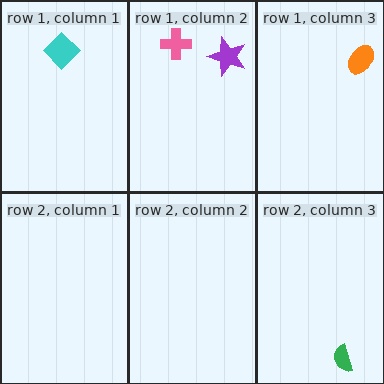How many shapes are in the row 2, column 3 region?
1.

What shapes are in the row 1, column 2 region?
The pink cross, the purple star.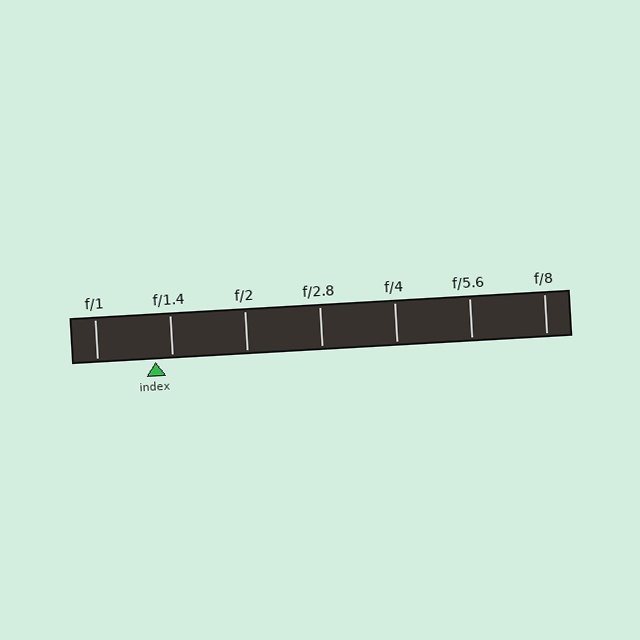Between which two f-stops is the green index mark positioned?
The index mark is between f/1 and f/1.4.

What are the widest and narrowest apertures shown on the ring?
The widest aperture shown is f/1 and the narrowest is f/8.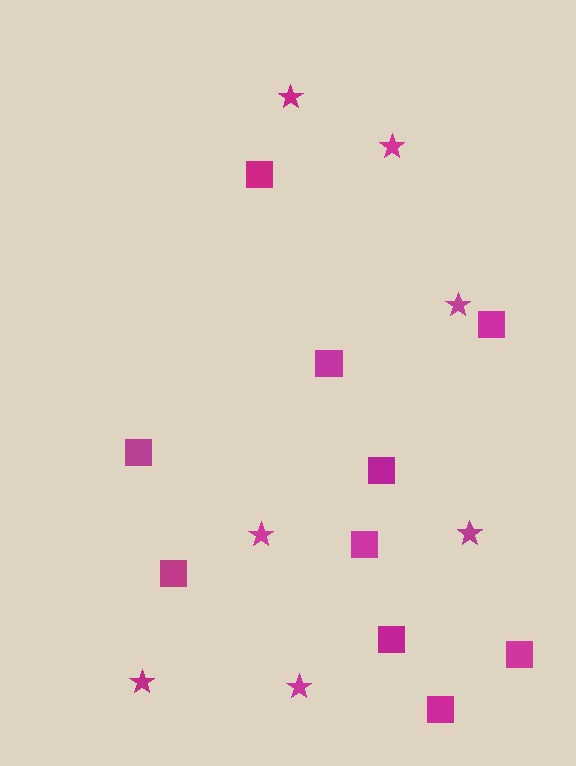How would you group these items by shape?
There are 2 groups: one group of squares (10) and one group of stars (7).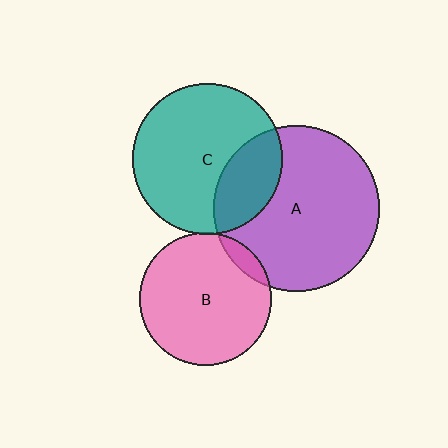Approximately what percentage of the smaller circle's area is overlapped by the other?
Approximately 10%.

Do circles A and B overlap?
Yes.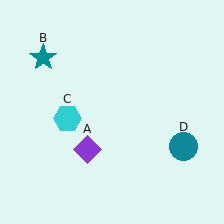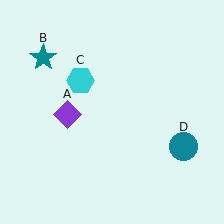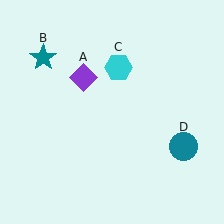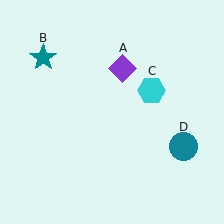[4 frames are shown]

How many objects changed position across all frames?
2 objects changed position: purple diamond (object A), cyan hexagon (object C).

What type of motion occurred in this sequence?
The purple diamond (object A), cyan hexagon (object C) rotated clockwise around the center of the scene.